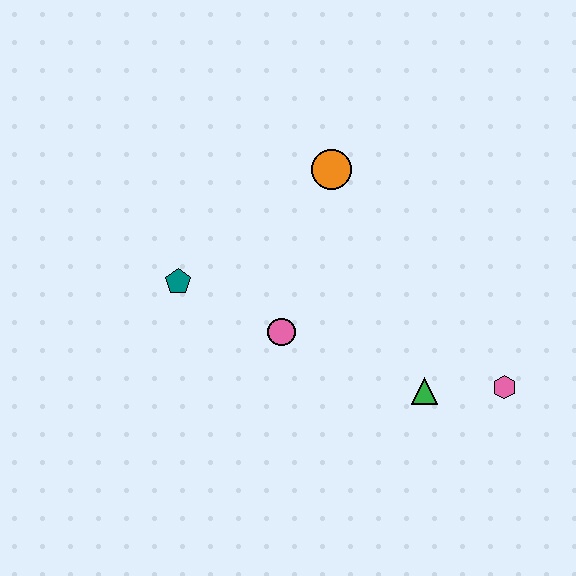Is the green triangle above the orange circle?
No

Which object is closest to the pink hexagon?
The green triangle is closest to the pink hexagon.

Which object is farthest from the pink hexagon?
The teal pentagon is farthest from the pink hexagon.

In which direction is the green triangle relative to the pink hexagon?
The green triangle is to the left of the pink hexagon.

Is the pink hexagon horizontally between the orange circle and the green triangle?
No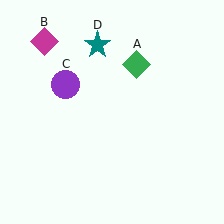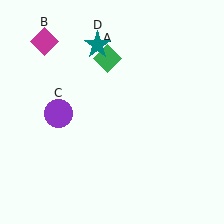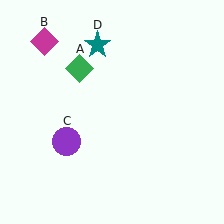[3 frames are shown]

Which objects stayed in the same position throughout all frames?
Magenta diamond (object B) and teal star (object D) remained stationary.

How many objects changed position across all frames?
2 objects changed position: green diamond (object A), purple circle (object C).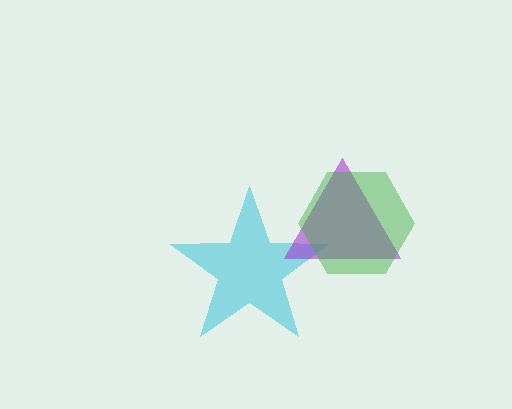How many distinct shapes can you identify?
There are 3 distinct shapes: a cyan star, a purple triangle, a green hexagon.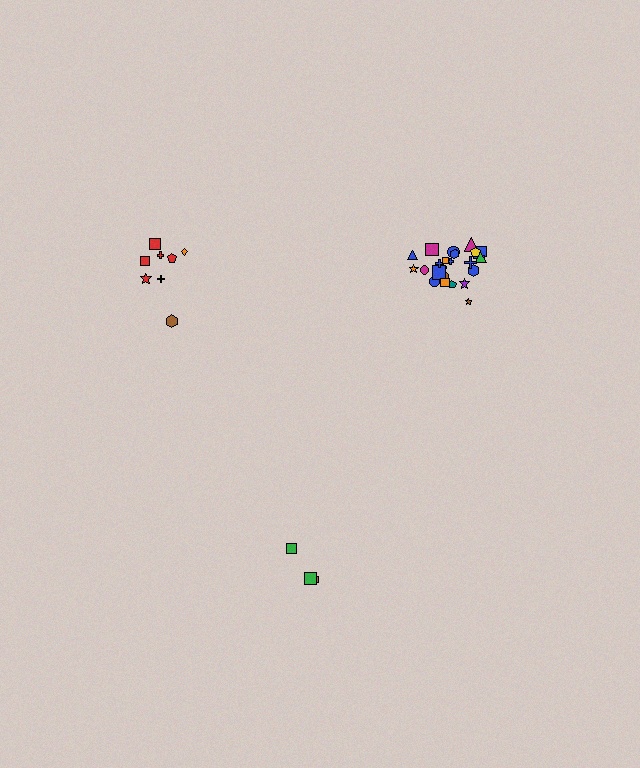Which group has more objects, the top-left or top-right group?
The top-right group.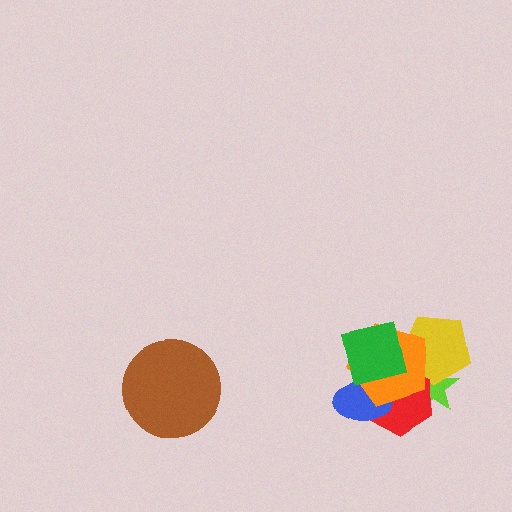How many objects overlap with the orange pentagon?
5 objects overlap with the orange pentagon.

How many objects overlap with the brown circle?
0 objects overlap with the brown circle.